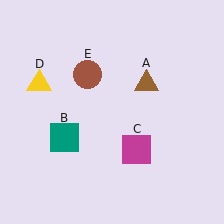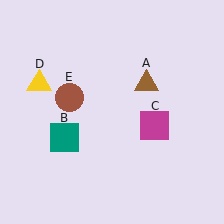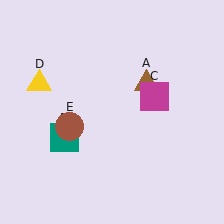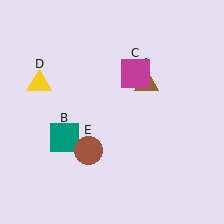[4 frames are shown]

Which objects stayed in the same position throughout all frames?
Brown triangle (object A) and teal square (object B) and yellow triangle (object D) remained stationary.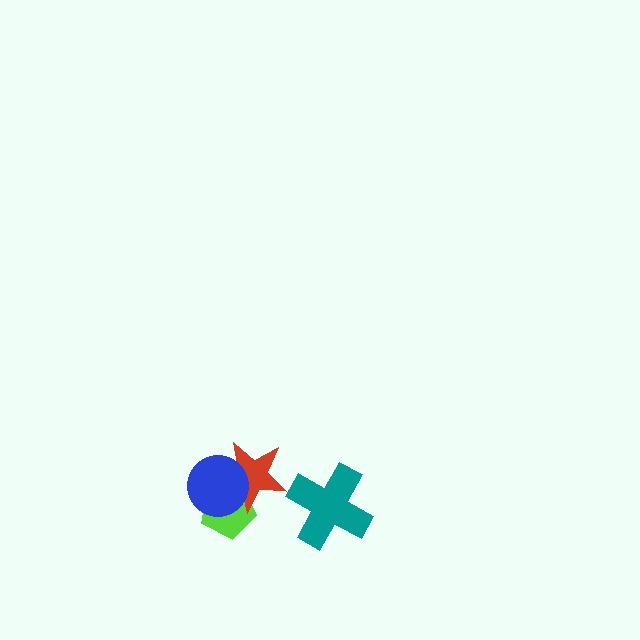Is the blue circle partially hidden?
No, no other shape covers it.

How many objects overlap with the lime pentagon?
2 objects overlap with the lime pentagon.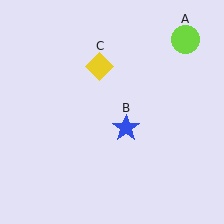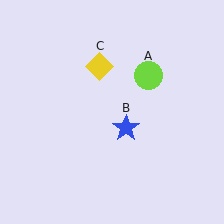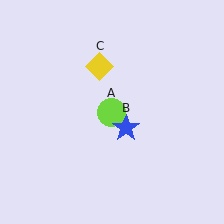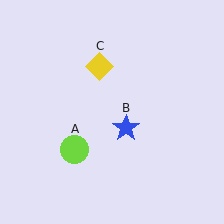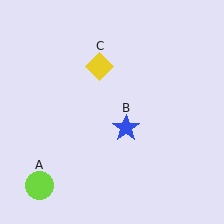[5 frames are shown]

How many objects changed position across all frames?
1 object changed position: lime circle (object A).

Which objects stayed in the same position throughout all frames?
Blue star (object B) and yellow diamond (object C) remained stationary.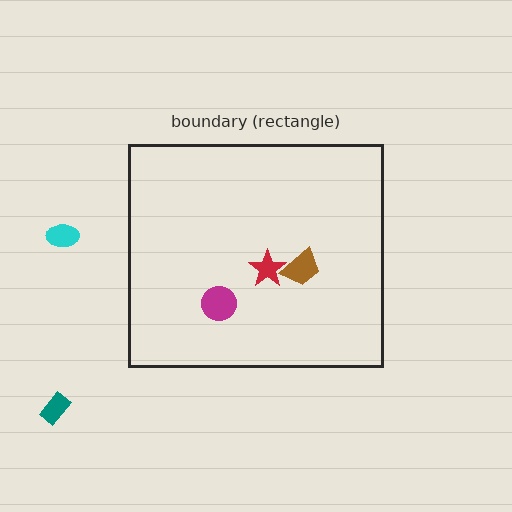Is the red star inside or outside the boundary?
Inside.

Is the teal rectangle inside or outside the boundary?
Outside.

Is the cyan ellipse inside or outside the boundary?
Outside.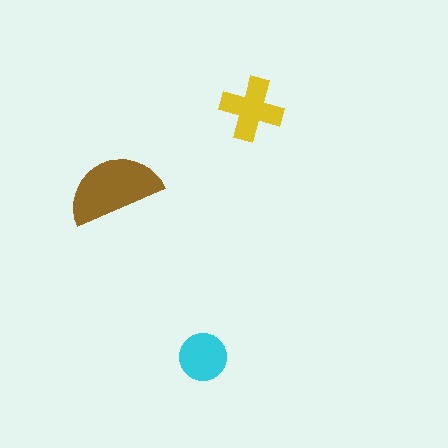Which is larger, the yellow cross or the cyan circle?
The yellow cross.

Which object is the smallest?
The cyan circle.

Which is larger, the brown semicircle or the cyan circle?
The brown semicircle.